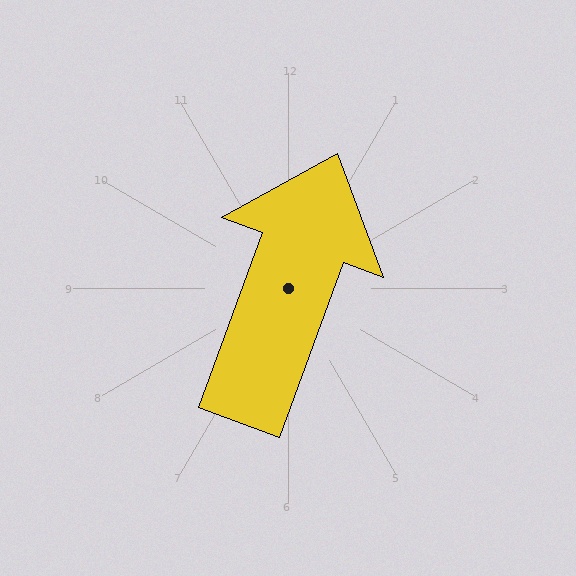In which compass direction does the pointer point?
North.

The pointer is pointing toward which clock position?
Roughly 1 o'clock.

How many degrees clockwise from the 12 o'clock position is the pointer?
Approximately 20 degrees.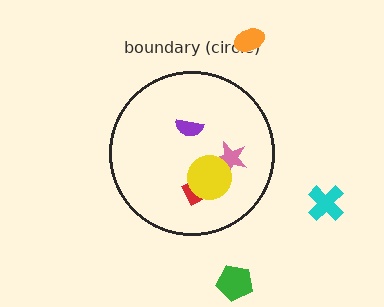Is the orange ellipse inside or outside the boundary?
Outside.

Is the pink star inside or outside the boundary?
Inside.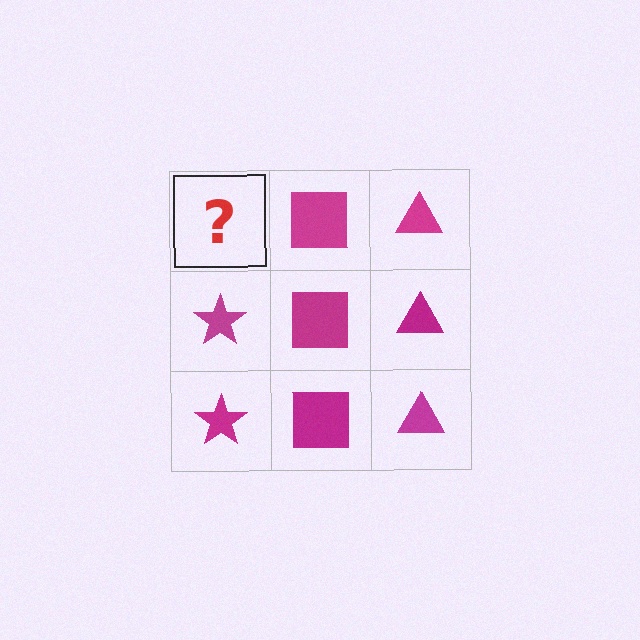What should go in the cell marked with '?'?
The missing cell should contain a magenta star.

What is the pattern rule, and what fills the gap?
The rule is that each column has a consistent shape. The gap should be filled with a magenta star.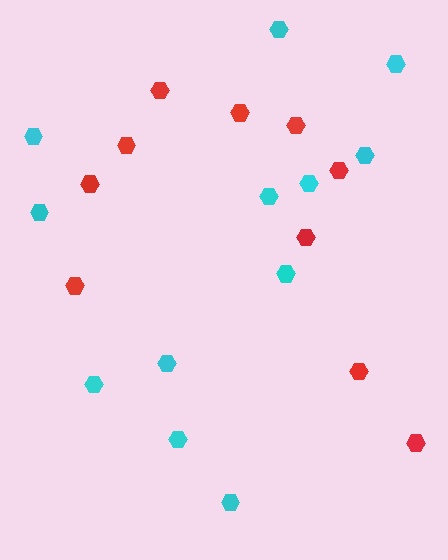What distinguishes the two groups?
There are 2 groups: one group of cyan hexagons (12) and one group of red hexagons (10).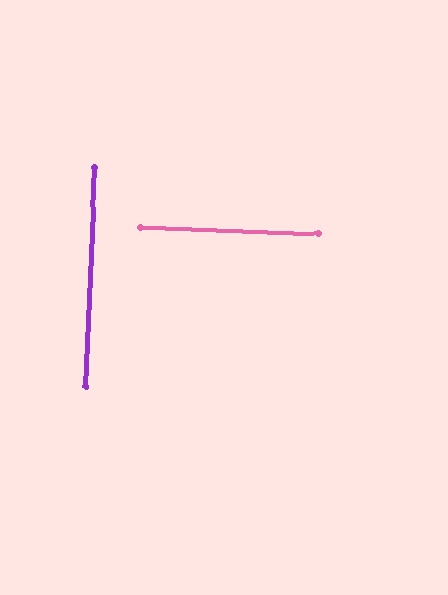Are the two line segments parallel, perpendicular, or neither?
Perpendicular — they meet at approximately 90°.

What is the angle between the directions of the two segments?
Approximately 90 degrees.